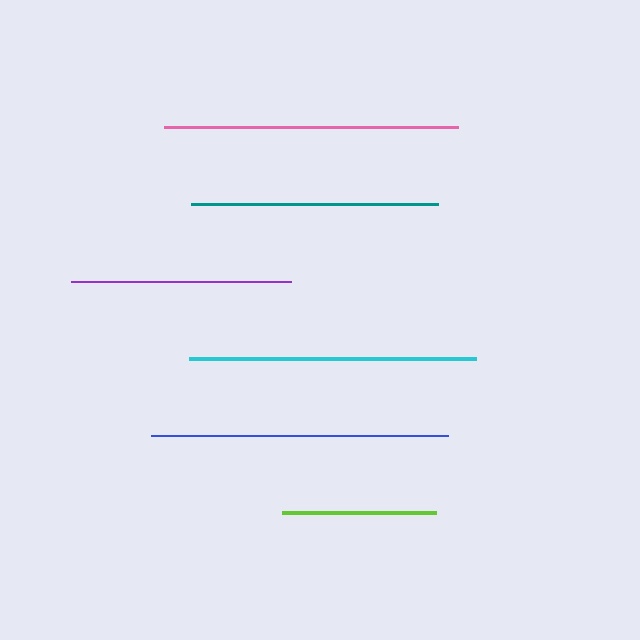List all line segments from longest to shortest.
From longest to shortest: blue, pink, cyan, teal, purple, lime.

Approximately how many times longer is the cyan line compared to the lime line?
The cyan line is approximately 1.9 times the length of the lime line.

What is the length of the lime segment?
The lime segment is approximately 154 pixels long.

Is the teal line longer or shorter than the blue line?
The blue line is longer than the teal line.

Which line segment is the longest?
The blue line is the longest at approximately 297 pixels.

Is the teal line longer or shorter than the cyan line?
The cyan line is longer than the teal line.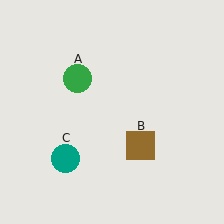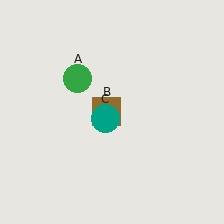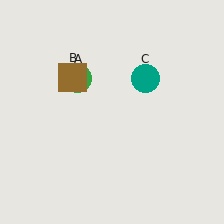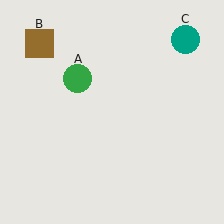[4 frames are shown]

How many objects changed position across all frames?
2 objects changed position: brown square (object B), teal circle (object C).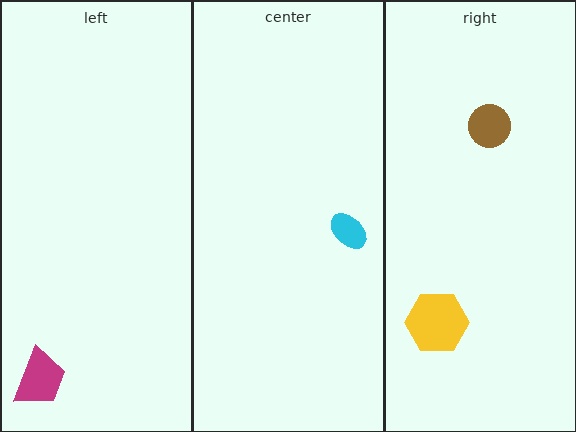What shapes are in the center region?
The cyan ellipse.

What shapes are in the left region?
The magenta trapezoid.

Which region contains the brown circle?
The right region.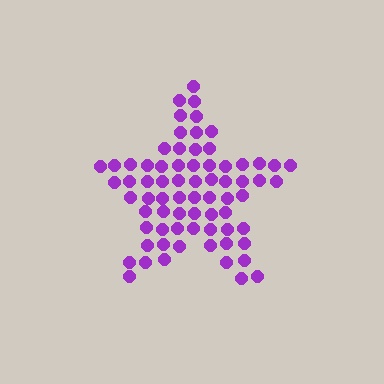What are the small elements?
The small elements are circles.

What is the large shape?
The large shape is a star.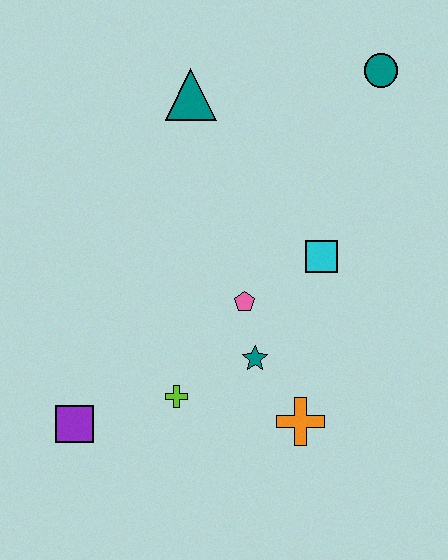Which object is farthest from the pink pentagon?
The teal circle is farthest from the pink pentagon.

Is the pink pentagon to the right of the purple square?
Yes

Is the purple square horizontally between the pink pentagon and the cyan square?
No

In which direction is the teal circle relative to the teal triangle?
The teal circle is to the right of the teal triangle.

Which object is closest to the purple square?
The lime cross is closest to the purple square.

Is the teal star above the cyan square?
No